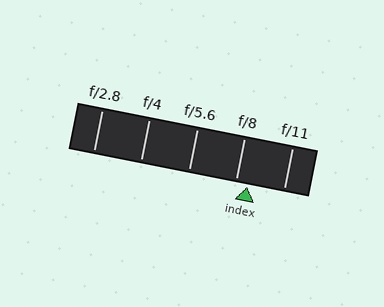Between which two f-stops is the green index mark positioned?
The index mark is between f/8 and f/11.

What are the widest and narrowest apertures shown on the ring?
The widest aperture shown is f/2.8 and the narrowest is f/11.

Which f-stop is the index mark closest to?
The index mark is closest to f/8.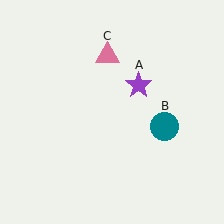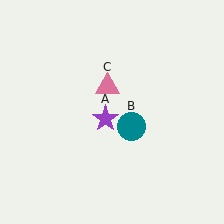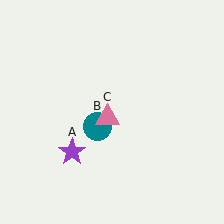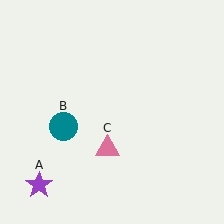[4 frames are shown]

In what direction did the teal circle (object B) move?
The teal circle (object B) moved left.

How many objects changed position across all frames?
3 objects changed position: purple star (object A), teal circle (object B), pink triangle (object C).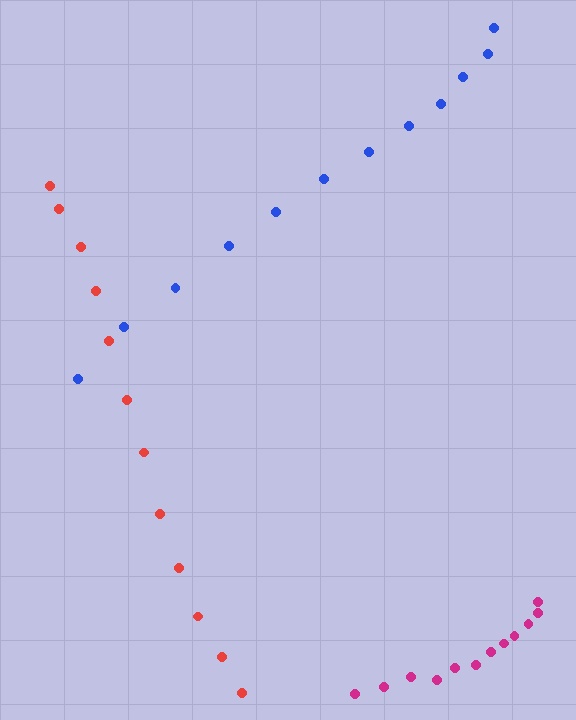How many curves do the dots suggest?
There are 3 distinct paths.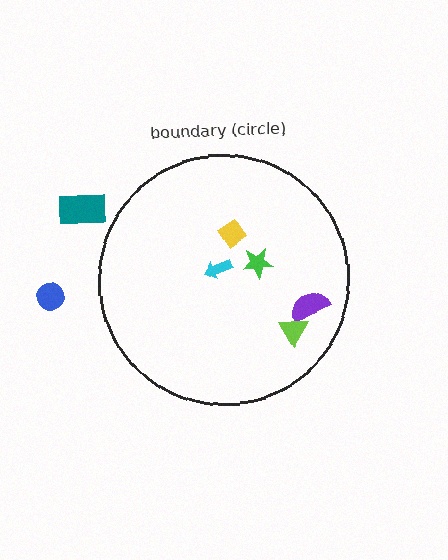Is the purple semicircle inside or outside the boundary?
Inside.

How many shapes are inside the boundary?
5 inside, 2 outside.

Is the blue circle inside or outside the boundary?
Outside.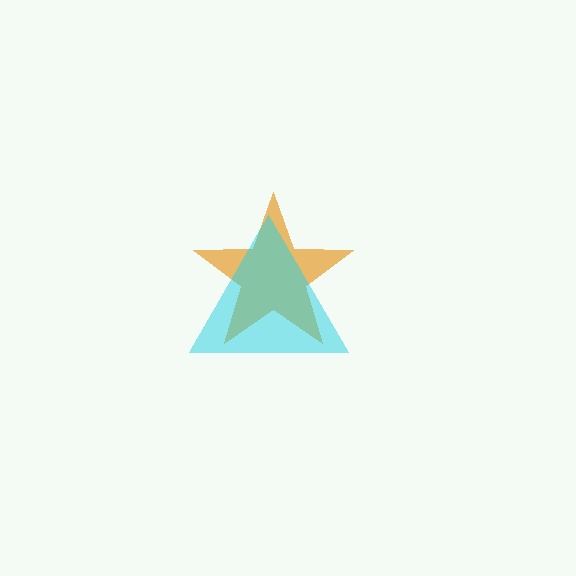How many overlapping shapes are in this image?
There are 2 overlapping shapes in the image.